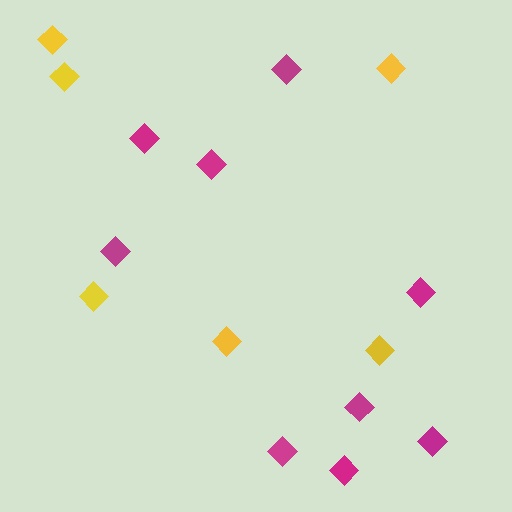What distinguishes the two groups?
There are 2 groups: one group of magenta diamonds (9) and one group of yellow diamonds (6).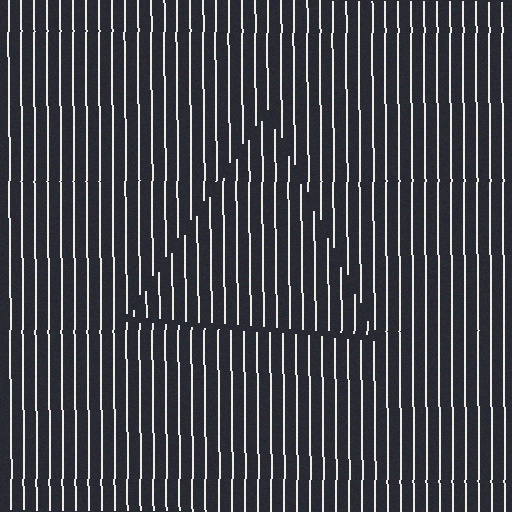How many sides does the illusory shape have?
3 sides — the line-ends trace a triangle.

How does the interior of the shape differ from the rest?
The interior of the shape contains the same grating, shifted by half a period — the contour is defined by the phase discontinuity where line-ends from the inner and outer gratings abut.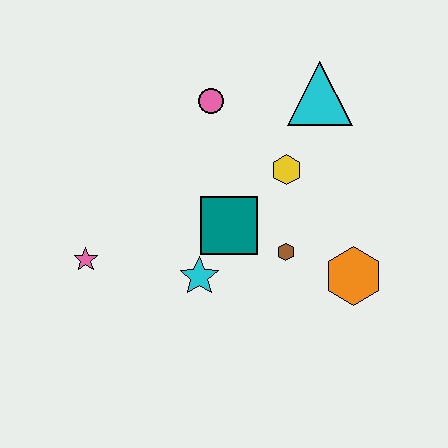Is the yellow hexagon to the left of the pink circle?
No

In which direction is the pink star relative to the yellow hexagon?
The pink star is to the left of the yellow hexagon.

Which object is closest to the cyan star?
The teal square is closest to the cyan star.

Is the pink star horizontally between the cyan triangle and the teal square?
No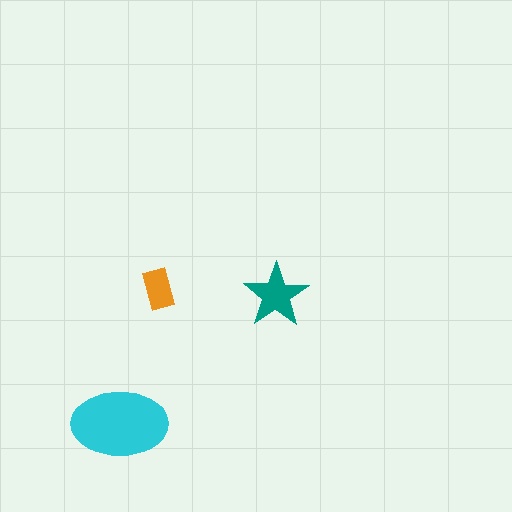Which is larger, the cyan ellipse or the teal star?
The cyan ellipse.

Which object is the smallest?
The orange rectangle.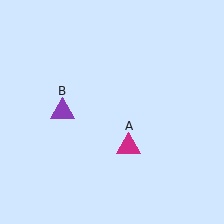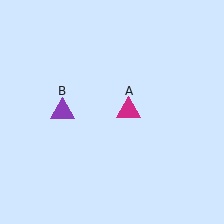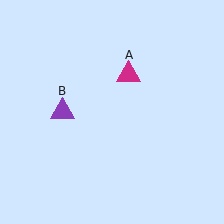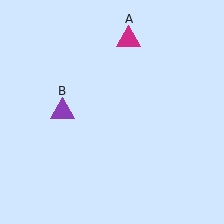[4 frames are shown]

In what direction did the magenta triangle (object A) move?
The magenta triangle (object A) moved up.